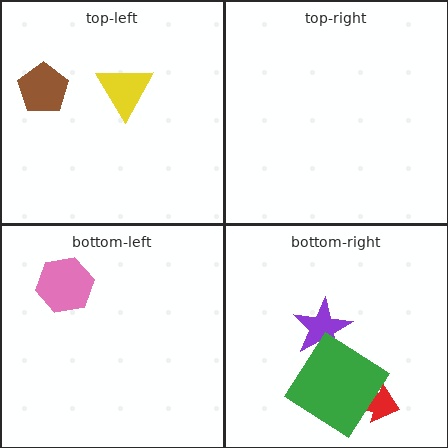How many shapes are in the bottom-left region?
1.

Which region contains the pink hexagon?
The bottom-left region.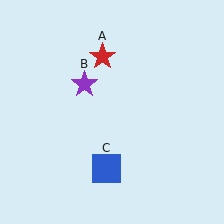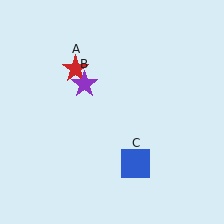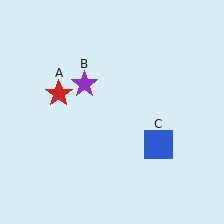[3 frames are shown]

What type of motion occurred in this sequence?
The red star (object A), blue square (object C) rotated counterclockwise around the center of the scene.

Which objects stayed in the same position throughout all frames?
Purple star (object B) remained stationary.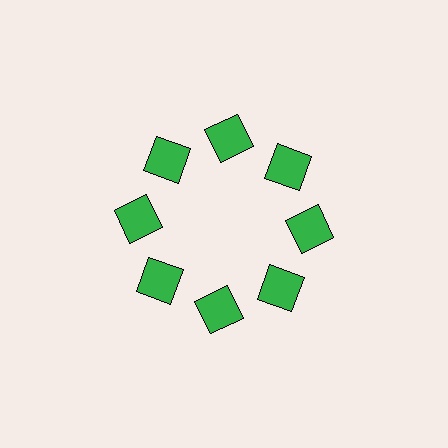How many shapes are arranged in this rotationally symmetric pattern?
There are 8 shapes, arranged in 8 groups of 1.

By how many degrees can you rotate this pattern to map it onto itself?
The pattern maps onto itself every 45 degrees of rotation.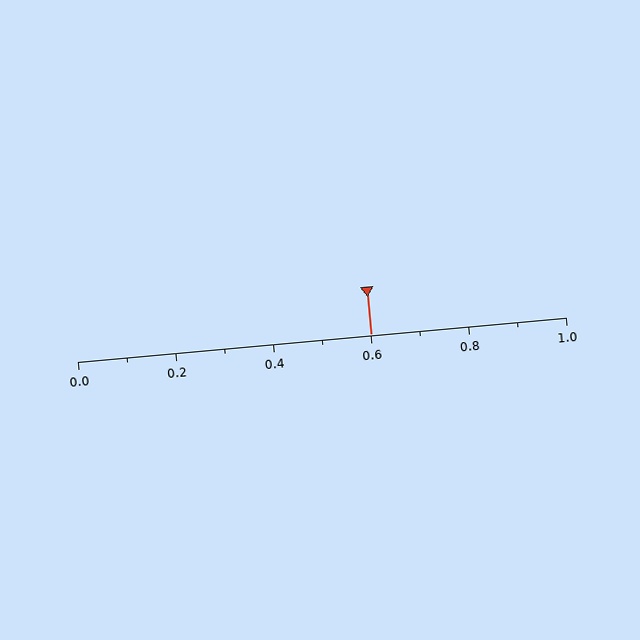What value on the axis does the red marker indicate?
The marker indicates approximately 0.6.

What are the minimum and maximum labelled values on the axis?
The axis runs from 0.0 to 1.0.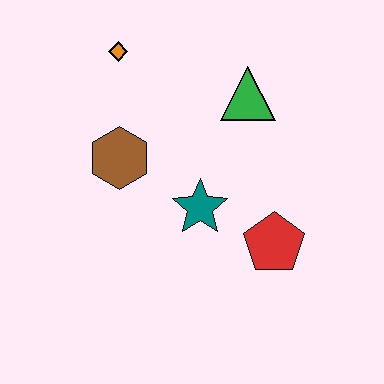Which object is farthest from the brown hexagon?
The red pentagon is farthest from the brown hexagon.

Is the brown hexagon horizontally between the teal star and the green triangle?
No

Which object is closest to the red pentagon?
The teal star is closest to the red pentagon.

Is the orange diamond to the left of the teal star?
Yes